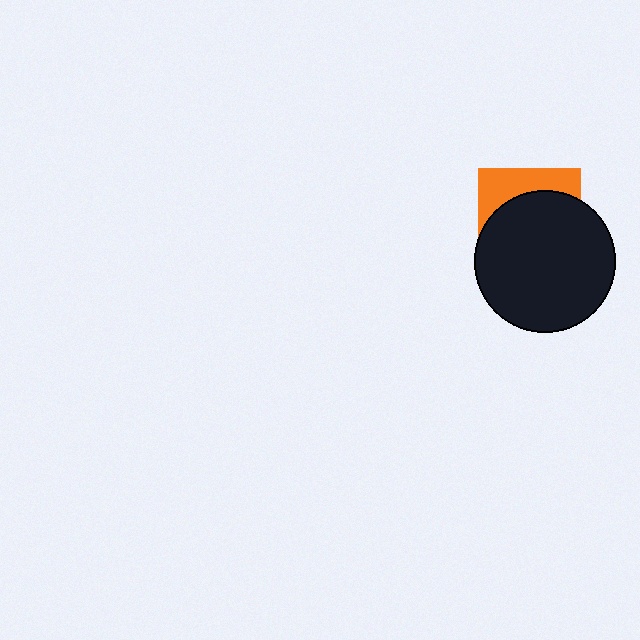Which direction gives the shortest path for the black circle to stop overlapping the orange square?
Moving down gives the shortest separation.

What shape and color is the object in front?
The object in front is a black circle.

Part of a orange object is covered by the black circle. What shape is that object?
It is a square.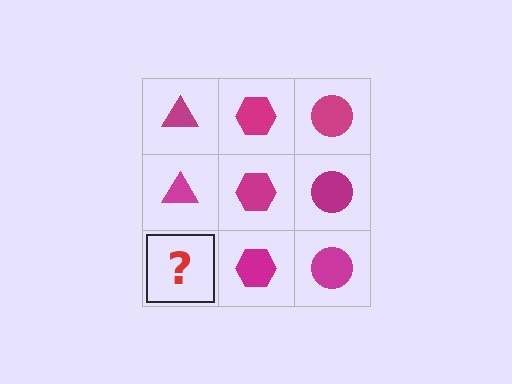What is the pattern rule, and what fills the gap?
The rule is that each column has a consistent shape. The gap should be filled with a magenta triangle.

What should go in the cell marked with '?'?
The missing cell should contain a magenta triangle.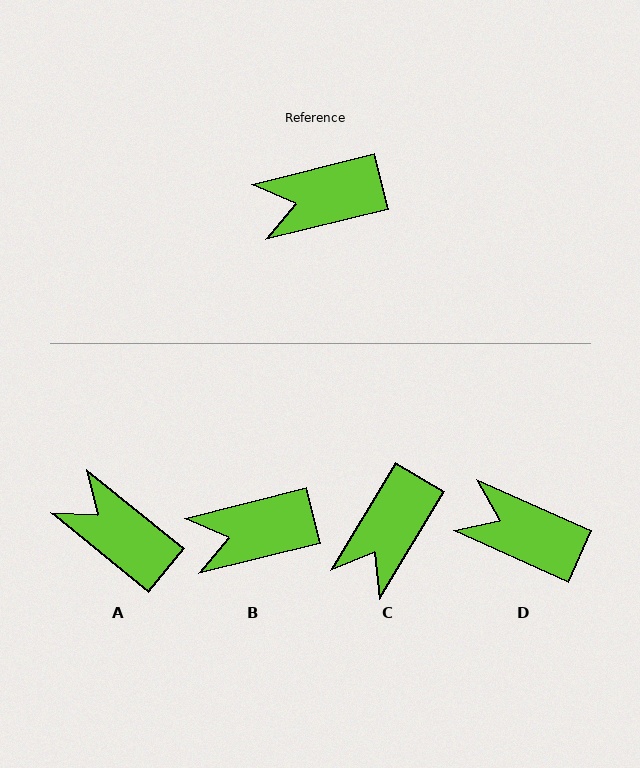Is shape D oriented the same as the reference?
No, it is off by about 38 degrees.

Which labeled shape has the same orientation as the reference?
B.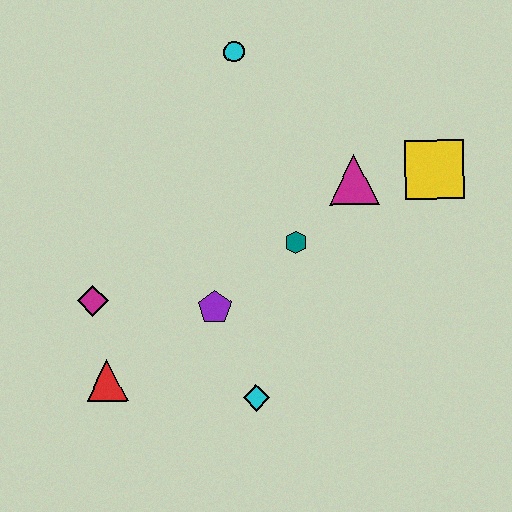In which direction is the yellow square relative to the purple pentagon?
The yellow square is to the right of the purple pentagon.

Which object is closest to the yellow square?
The magenta triangle is closest to the yellow square.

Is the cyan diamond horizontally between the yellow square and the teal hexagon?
No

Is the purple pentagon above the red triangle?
Yes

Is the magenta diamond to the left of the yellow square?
Yes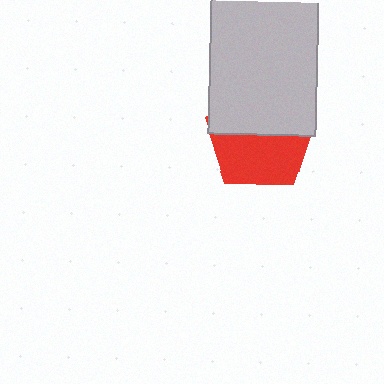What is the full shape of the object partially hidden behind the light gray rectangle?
The partially hidden object is a red pentagon.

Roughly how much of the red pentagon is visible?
About half of it is visible (roughly 52%).